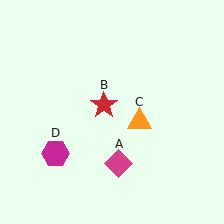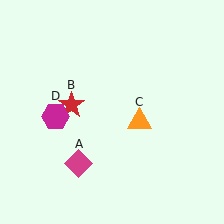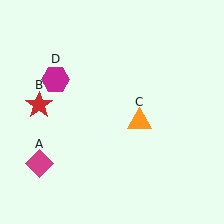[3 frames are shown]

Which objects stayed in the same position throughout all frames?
Orange triangle (object C) remained stationary.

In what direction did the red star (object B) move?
The red star (object B) moved left.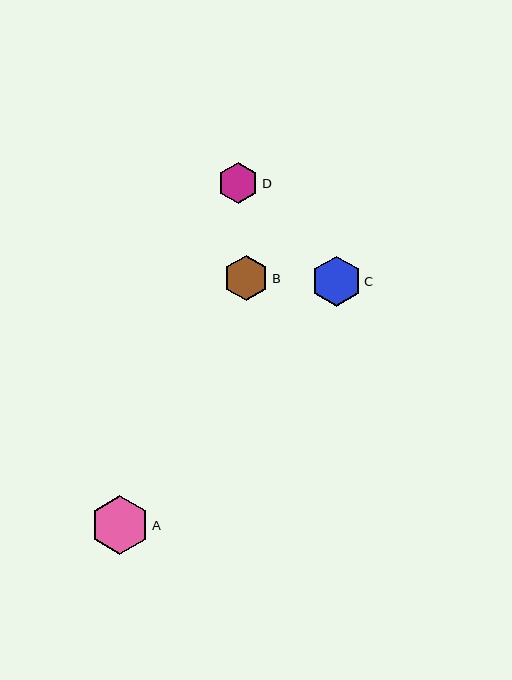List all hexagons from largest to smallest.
From largest to smallest: A, C, B, D.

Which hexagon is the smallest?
Hexagon D is the smallest with a size of approximately 41 pixels.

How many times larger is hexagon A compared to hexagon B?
Hexagon A is approximately 1.3 times the size of hexagon B.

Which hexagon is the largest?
Hexagon A is the largest with a size of approximately 58 pixels.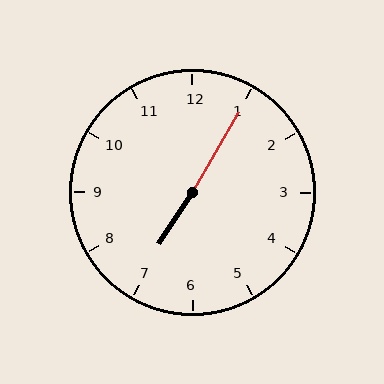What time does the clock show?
7:05.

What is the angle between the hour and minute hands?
Approximately 178 degrees.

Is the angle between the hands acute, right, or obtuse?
It is obtuse.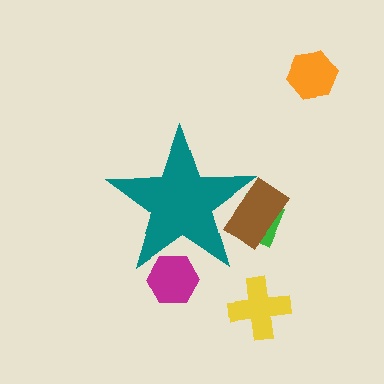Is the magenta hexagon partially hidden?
Yes, the magenta hexagon is partially hidden behind the teal star.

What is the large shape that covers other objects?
A teal star.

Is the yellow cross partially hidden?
No, the yellow cross is fully visible.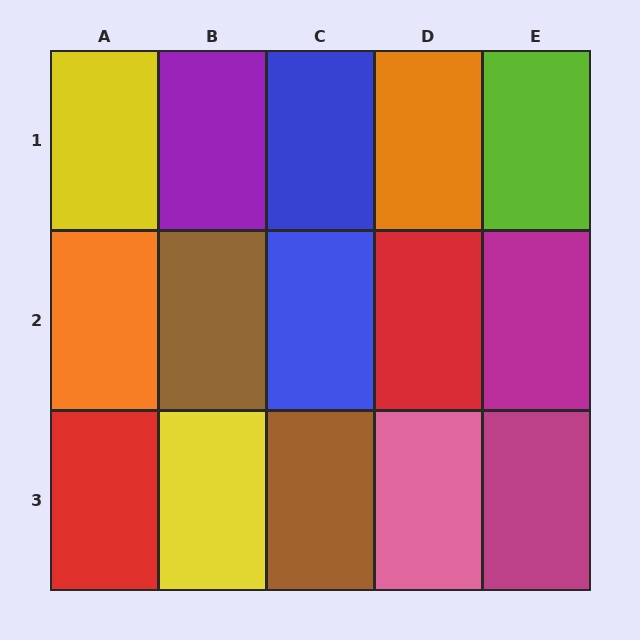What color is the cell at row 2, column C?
Blue.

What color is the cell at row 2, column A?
Orange.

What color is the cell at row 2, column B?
Brown.